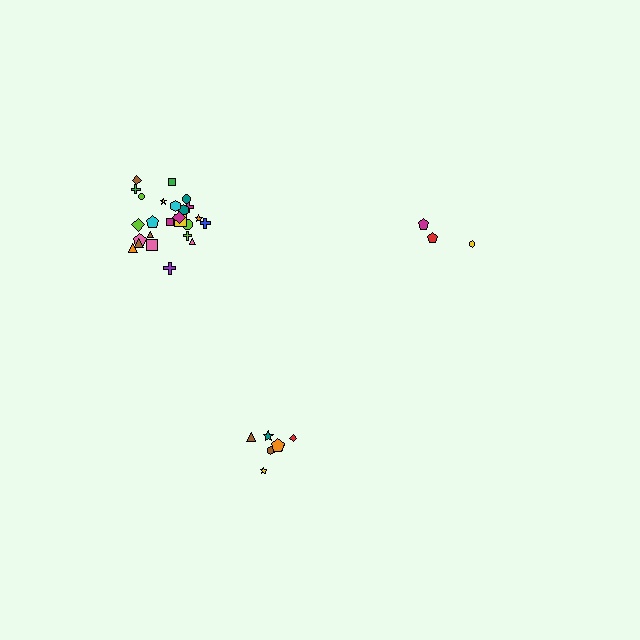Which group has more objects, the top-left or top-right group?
The top-left group.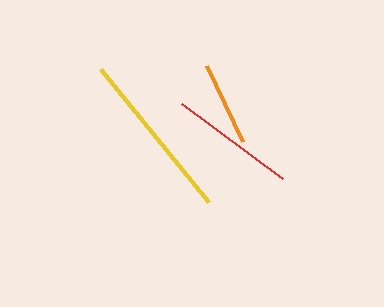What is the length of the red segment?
The red segment is approximately 125 pixels long.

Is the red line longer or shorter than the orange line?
The red line is longer than the orange line.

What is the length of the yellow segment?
The yellow segment is approximately 171 pixels long.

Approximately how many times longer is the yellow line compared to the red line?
The yellow line is approximately 1.4 times the length of the red line.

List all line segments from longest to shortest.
From longest to shortest: yellow, red, orange.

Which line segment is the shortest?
The orange line is the shortest at approximately 84 pixels.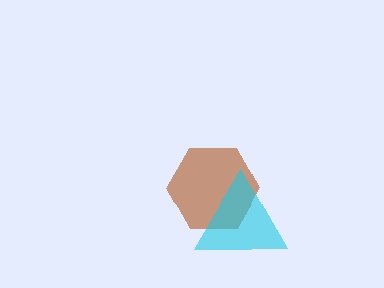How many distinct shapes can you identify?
There are 2 distinct shapes: a brown hexagon, a cyan triangle.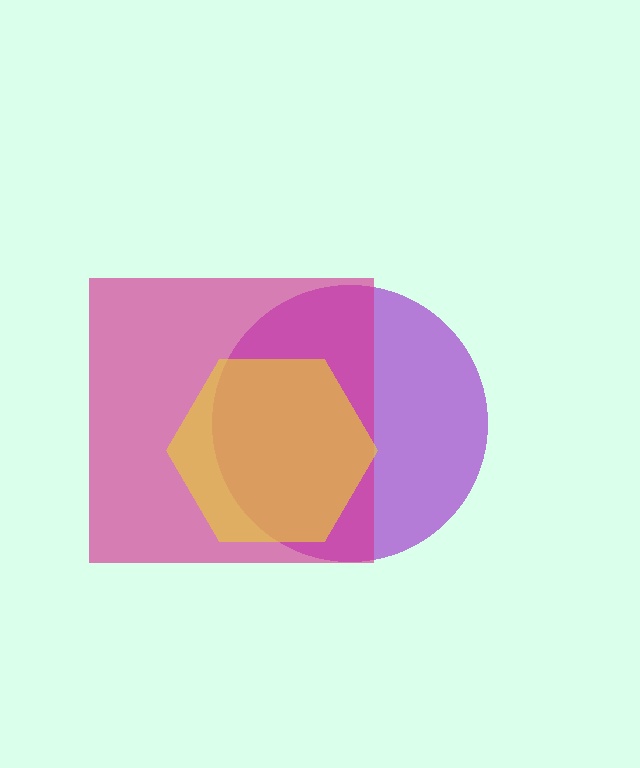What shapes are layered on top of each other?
The layered shapes are: a purple circle, a magenta square, a yellow hexagon.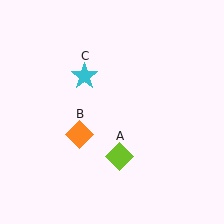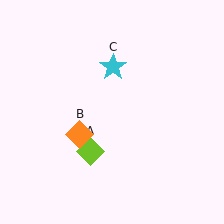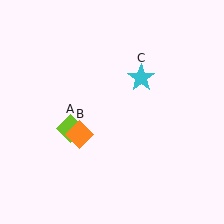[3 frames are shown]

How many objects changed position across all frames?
2 objects changed position: lime diamond (object A), cyan star (object C).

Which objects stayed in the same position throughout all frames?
Orange diamond (object B) remained stationary.